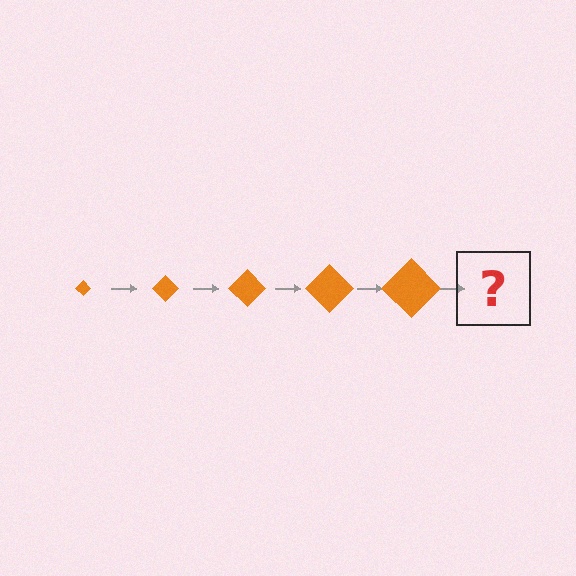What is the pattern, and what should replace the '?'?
The pattern is that the diamond gets progressively larger each step. The '?' should be an orange diamond, larger than the previous one.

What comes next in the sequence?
The next element should be an orange diamond, larger than the previous one.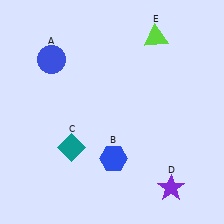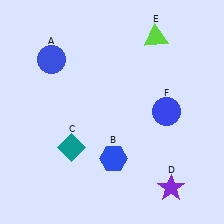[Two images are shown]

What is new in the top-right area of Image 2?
A blue circle (F) was added in the top-right area of Image 2.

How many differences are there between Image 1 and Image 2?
There is 1 difference between the two images.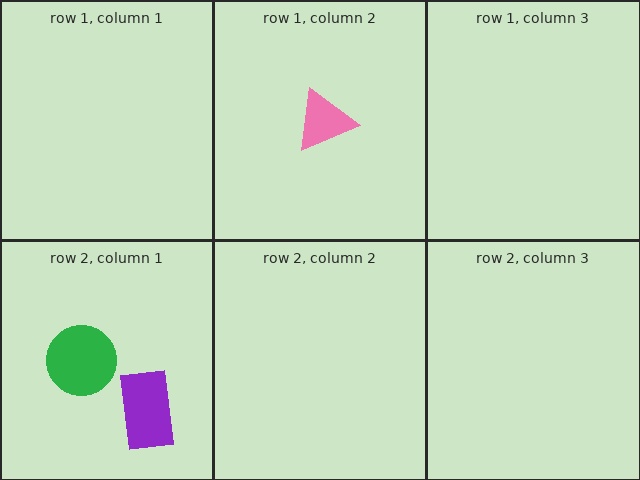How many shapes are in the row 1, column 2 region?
1.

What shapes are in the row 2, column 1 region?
The green circle, the purple rectangle.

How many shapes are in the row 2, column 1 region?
2.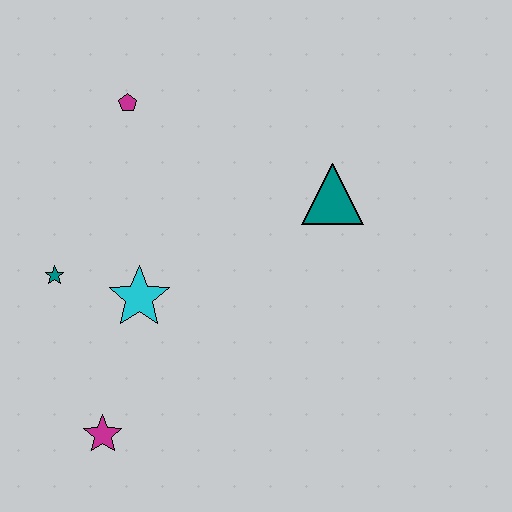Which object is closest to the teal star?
The cyan star is closest to the teal star.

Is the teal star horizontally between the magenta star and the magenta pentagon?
No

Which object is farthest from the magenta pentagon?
The magenta star is farthest from the magenta pentagon.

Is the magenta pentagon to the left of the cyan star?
Yes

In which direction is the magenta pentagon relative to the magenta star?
The magenta pentagon is above the magenta star.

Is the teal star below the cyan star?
No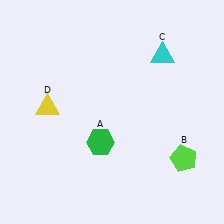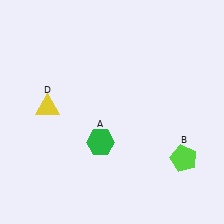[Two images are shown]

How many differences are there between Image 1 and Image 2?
There is 1 difference between the two images.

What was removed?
The cyan triangle (C) was removed in Image 2.